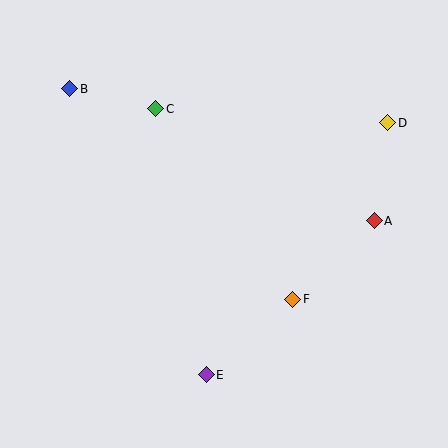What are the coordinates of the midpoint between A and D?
The midpoint between A and D is at (381, 172).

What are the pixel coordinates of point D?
Point D is at (388, 123).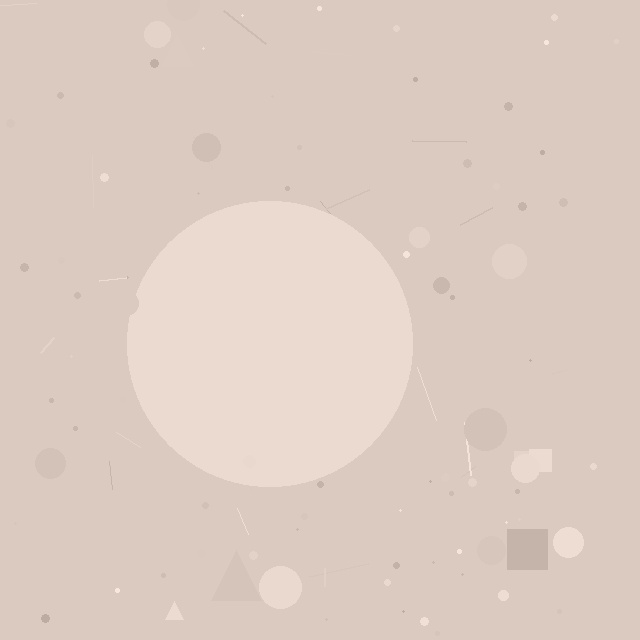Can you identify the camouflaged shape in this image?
The camouflaged shape is a circle.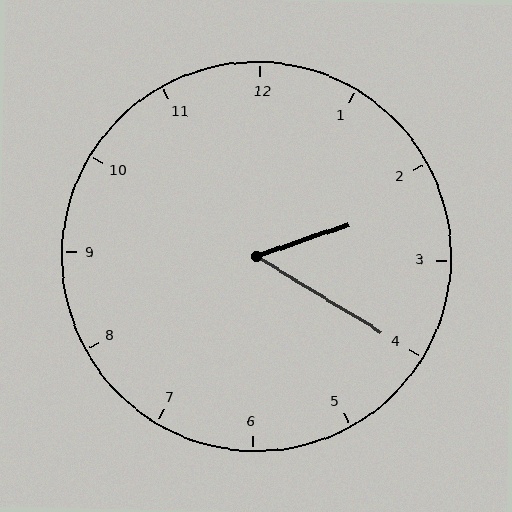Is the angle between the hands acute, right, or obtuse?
It is acute.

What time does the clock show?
2:20.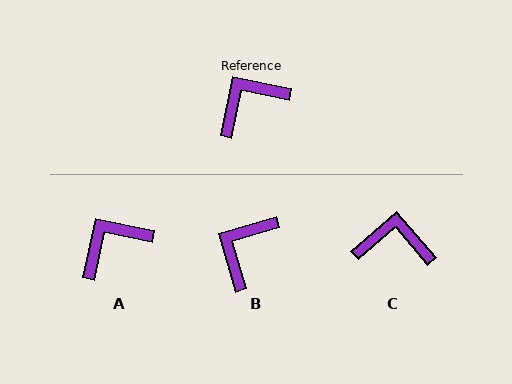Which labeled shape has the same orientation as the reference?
A.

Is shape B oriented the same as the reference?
No, it is off by about 28 degrees.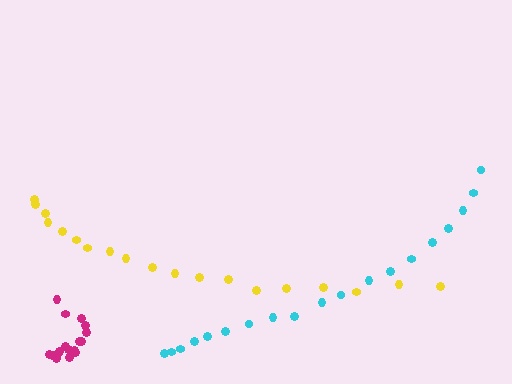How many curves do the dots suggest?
There are 3 distinct paths.